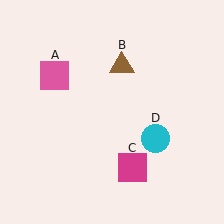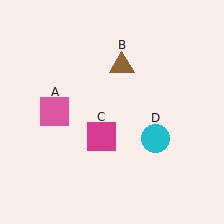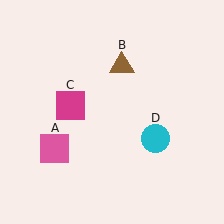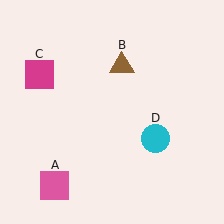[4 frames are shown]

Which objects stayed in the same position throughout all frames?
Brown triangle (object B) and cyan circle (object D) remained stationary.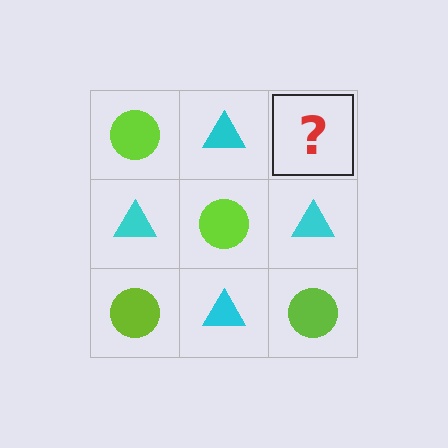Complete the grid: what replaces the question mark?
The question mark should be replaced with a lime circle.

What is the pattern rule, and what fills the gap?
The rule is that it alternates lime circle and cyan triangle in a checkerboard pattern. The gap should be filled with a lime circle.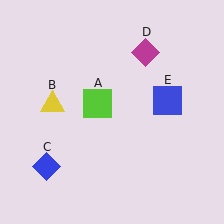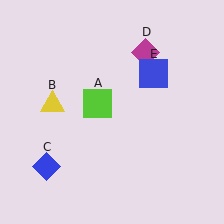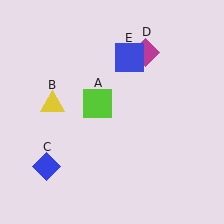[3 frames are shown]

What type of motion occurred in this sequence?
The blue square (object E) rotated counterclockwise around the center of the scene.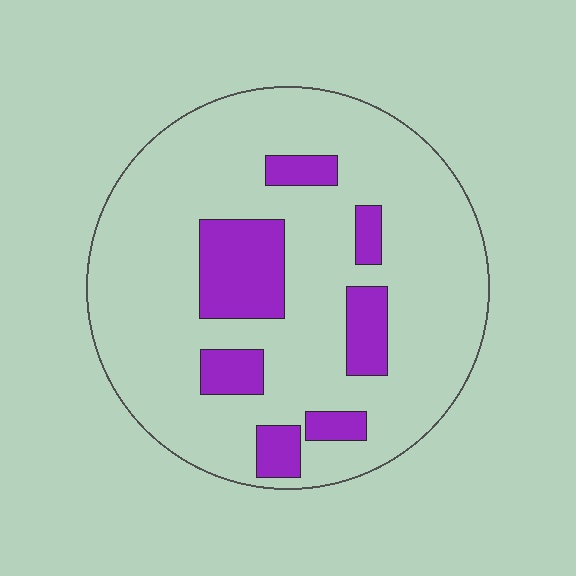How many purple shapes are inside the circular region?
7.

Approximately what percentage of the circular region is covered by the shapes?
Approximately 20%.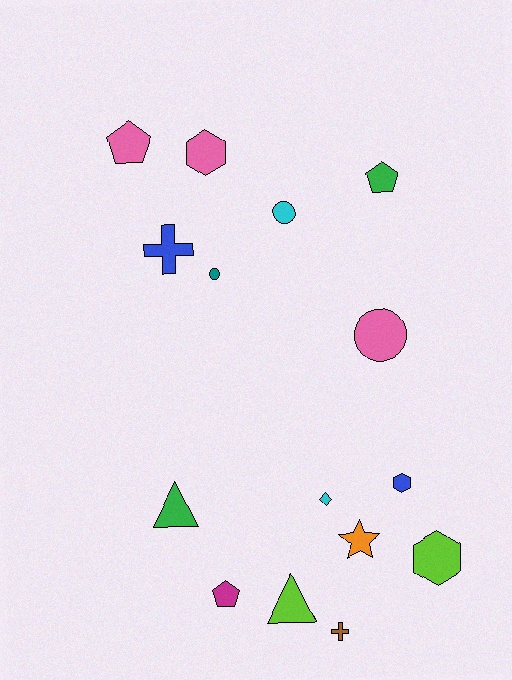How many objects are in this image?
There are 15 objects.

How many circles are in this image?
There are 3 circles.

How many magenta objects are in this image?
There is 1 magenta object.